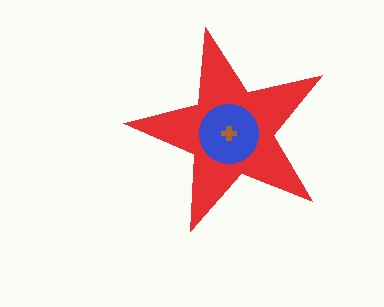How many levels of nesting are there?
3.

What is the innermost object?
The brown cross.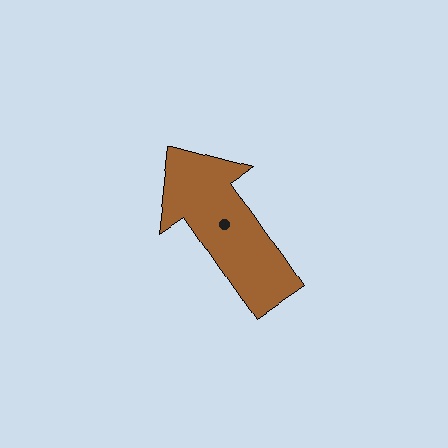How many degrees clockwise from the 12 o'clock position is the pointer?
Approximately 326 degrees.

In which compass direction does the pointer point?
Northwest.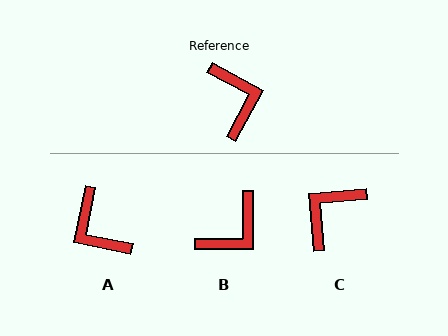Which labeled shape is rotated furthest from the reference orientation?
A, about 163 degrees away.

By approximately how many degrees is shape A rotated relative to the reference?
Approximately 163 degrees clockwise.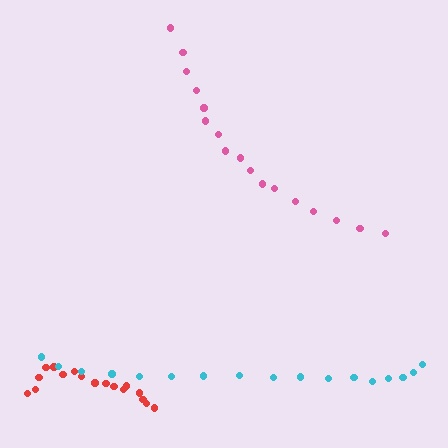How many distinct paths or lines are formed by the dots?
There are 3 distinct paths.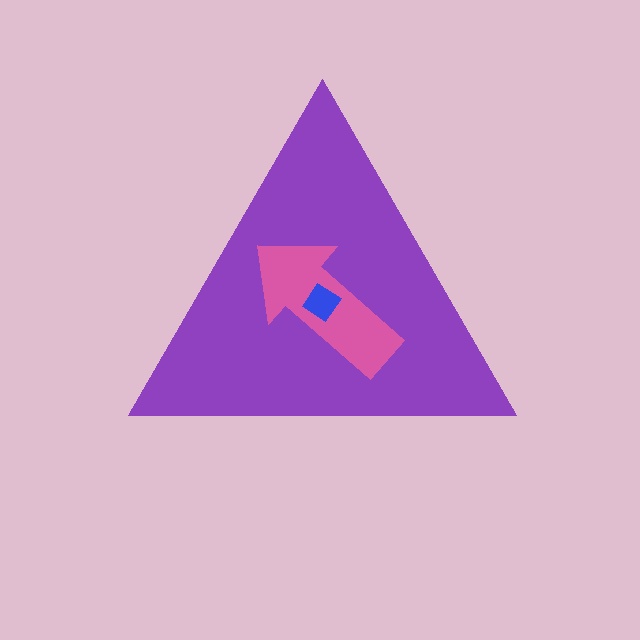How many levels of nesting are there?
3.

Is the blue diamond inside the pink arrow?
Yes.